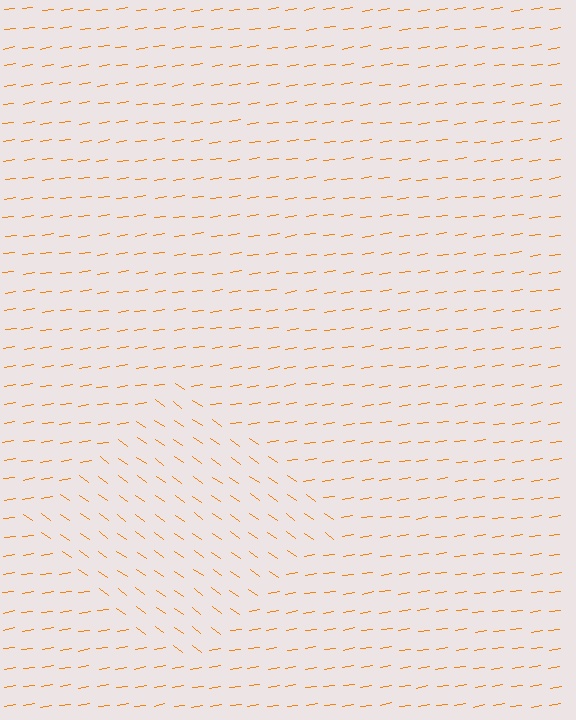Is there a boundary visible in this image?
Yes, there is a texture boundary formed by a change in line orientation.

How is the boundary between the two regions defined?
The boundary is defined purely by a change in line orientation (approximately 45 degrees difference). All lines are the same color and thickness.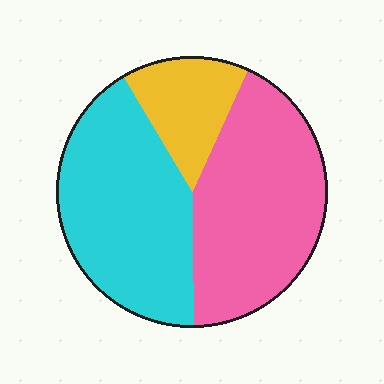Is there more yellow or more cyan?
Cyan.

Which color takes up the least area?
Yellow, at roughly 15%.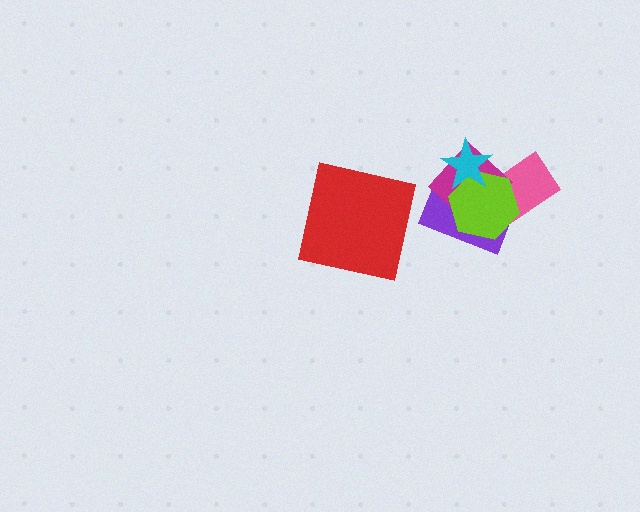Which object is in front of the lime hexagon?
The cyan star is in front of the lime hexagon.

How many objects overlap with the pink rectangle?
4 objects overlap with the pink rectangle.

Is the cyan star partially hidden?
No, no other shape covers it.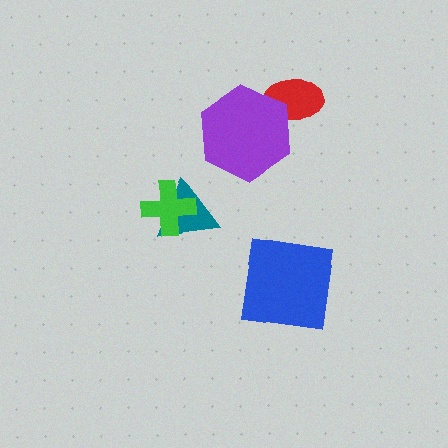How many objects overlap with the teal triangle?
1 object overlaps with the teal triangle.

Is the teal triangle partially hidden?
Yes, it is partially covered by another shape.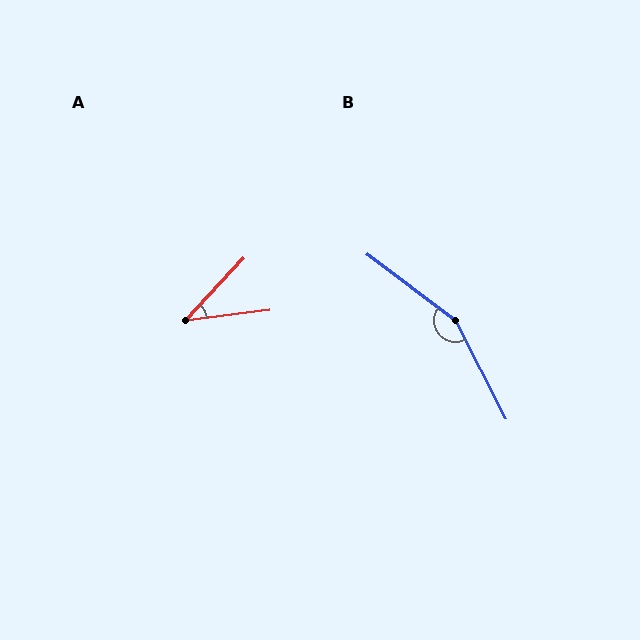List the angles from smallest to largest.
A (40°), B (154°).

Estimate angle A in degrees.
Approximately 40 degrees.